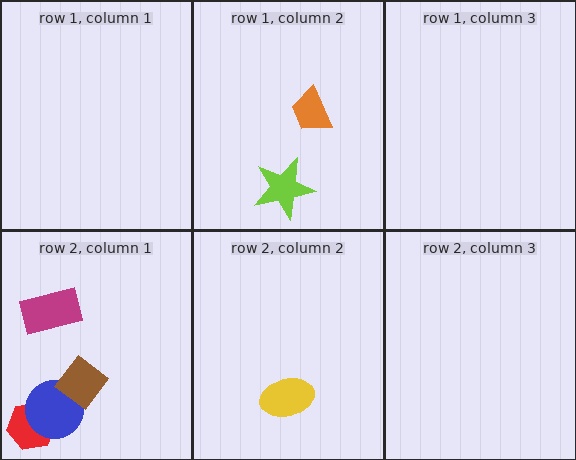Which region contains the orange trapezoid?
The row 1, column 2 region.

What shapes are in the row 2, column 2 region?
The yellow ellipse.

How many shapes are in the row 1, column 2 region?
2.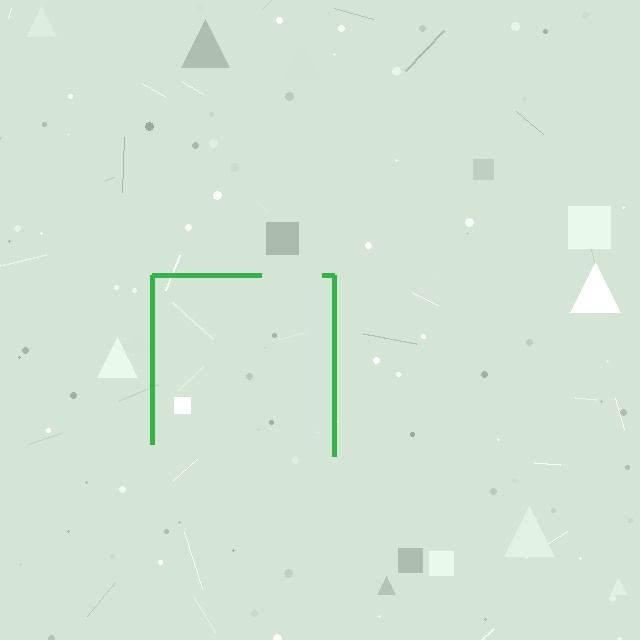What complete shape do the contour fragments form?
The contour fragments form a square.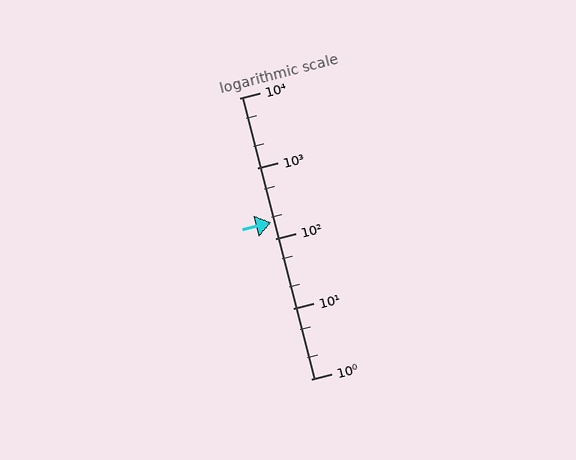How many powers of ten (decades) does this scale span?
The scale spans 4 decades, from 1 to 10000.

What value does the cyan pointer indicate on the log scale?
The pointer indicates approximately 170.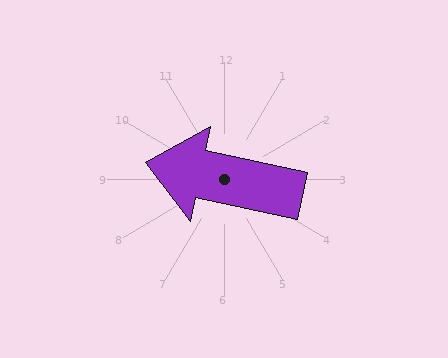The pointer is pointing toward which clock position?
Roughly 9 o'clock.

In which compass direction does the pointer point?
West.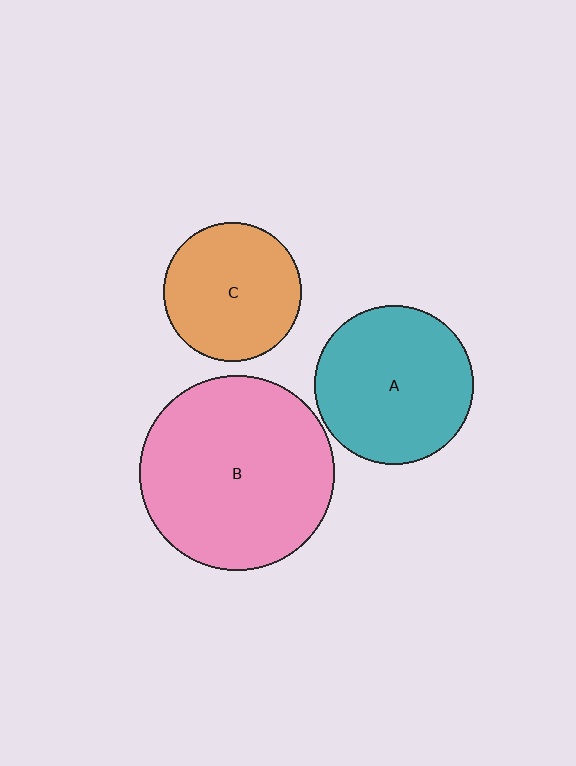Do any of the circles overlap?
No, none of the circles overlap.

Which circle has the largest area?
Circle B (pink).